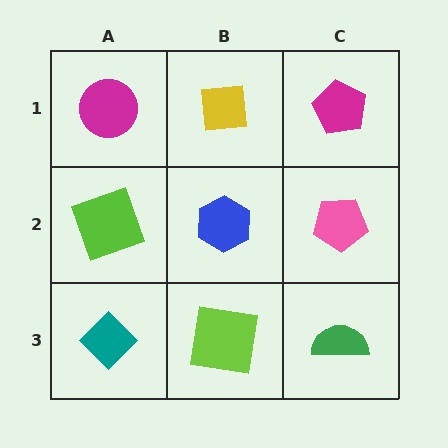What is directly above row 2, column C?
A magenta pentagon.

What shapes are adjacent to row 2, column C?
A magenta pentagon (row 1, column C), a green semicircle (row 3, column C), a blue hexagon (row 2, column B).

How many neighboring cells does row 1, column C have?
2.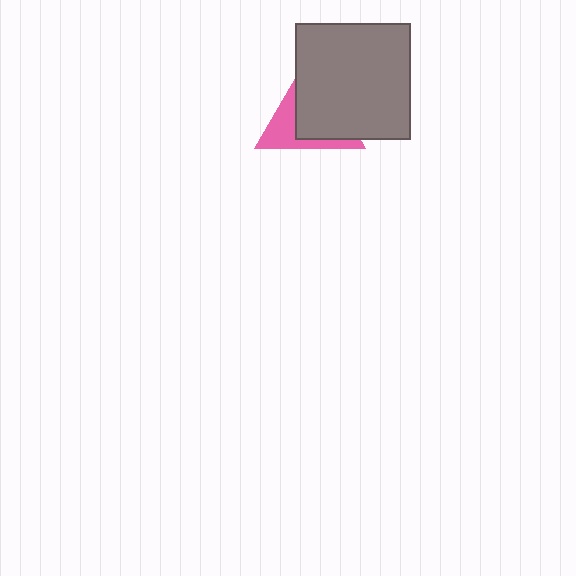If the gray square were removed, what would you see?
You would see the complete pink triangle.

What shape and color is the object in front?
The object in front is a gray square.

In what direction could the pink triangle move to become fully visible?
The pink triangle could move left. That would shift it out from behind the gray square entirely.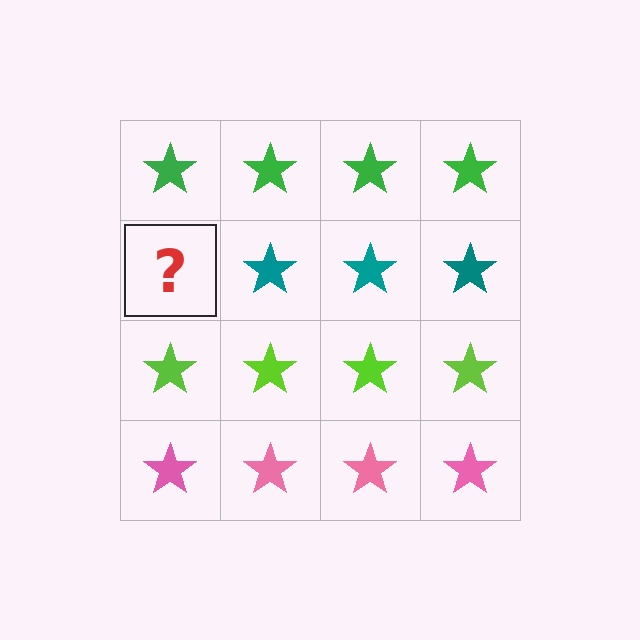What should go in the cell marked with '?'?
The missing cell should contain a teal star.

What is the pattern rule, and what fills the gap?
The rule is that each row has a consistent color. The gap should be filled with a teal star.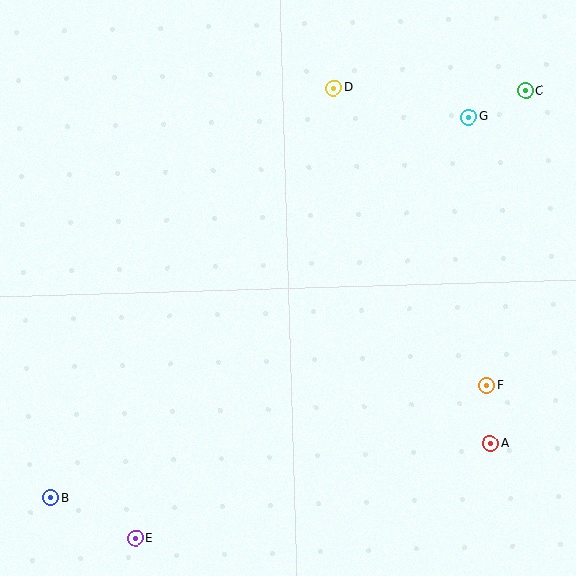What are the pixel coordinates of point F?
Point F is at (487, 386).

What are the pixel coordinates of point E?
Point E is at (136, 538).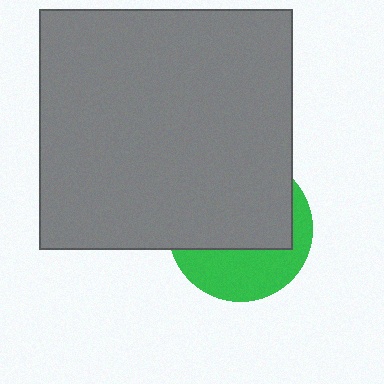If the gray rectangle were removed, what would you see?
You would see the complete green circle.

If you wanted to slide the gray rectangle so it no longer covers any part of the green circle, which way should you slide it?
Slide it up — that is the most direct way to separate the two shapes.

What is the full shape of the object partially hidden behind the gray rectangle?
The partially hidden object is a green circle.